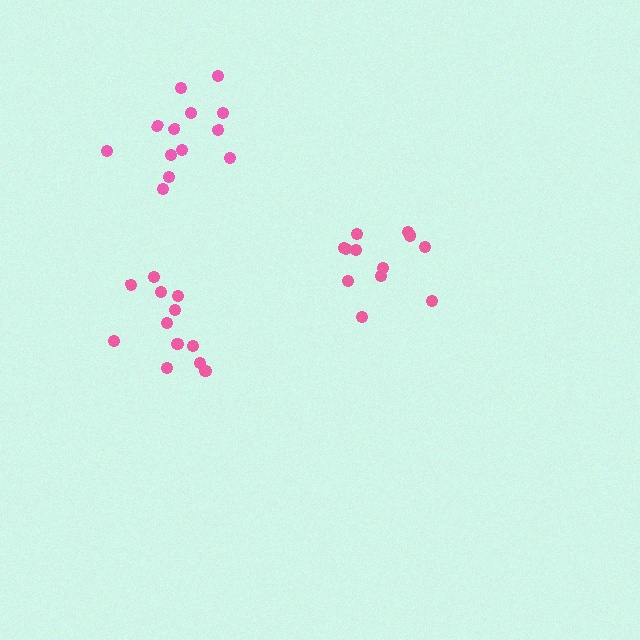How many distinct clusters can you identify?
There are 3 distinct clusters.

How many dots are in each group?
Group 1: 12 dots, Group 2: 12 dots, Group 3: 13 dots (37 total).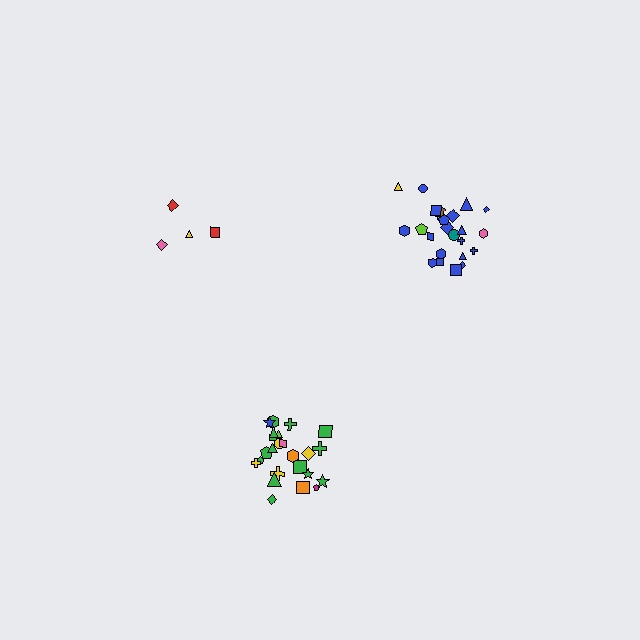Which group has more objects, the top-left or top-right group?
The top-right group.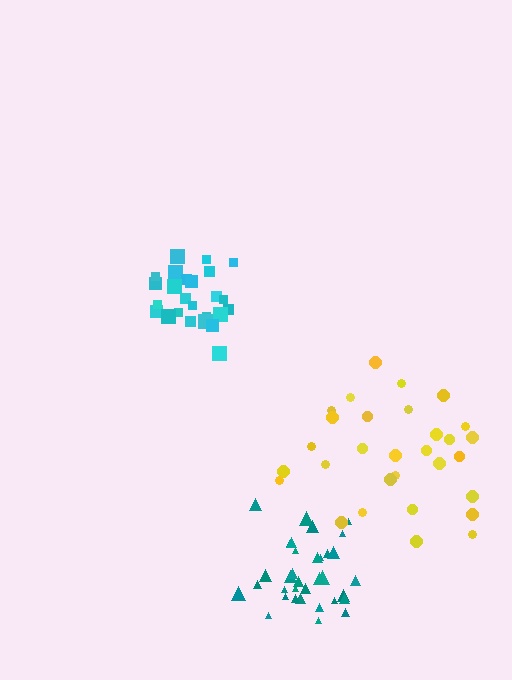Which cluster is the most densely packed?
Cyan.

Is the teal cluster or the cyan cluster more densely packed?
Cyan.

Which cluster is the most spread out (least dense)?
Yellow.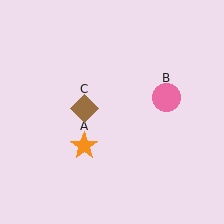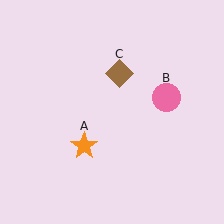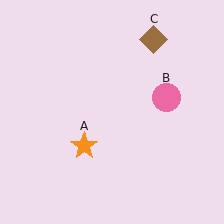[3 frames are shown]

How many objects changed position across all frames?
1 object changed position: brown diamond (object C).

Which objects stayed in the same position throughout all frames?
Orange star (object A) and pink circle (object B) remained stationary.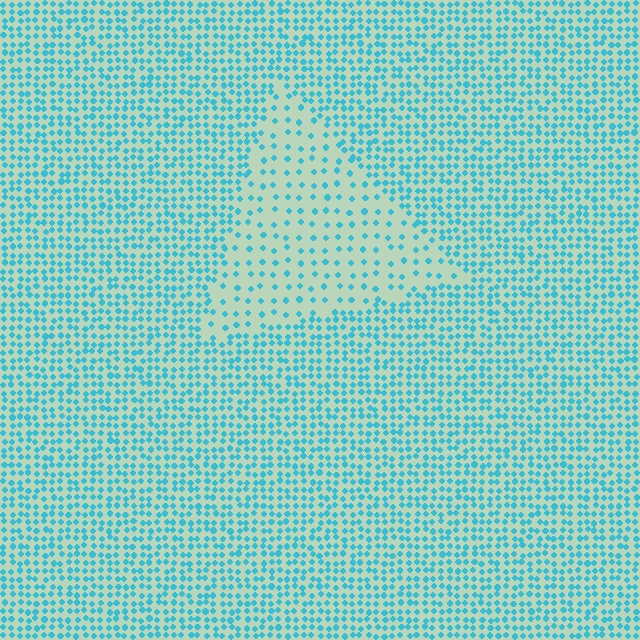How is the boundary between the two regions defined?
The boundary is defined by a change in element density (approximately 2.5x ratio). All elements are the same color, size, and shape.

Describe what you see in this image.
The image contains small cyan elements arranged at two different densities. A triangle-shaped region is visible where the elements are less densely packed than the surrounding area.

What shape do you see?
I see a triangle.